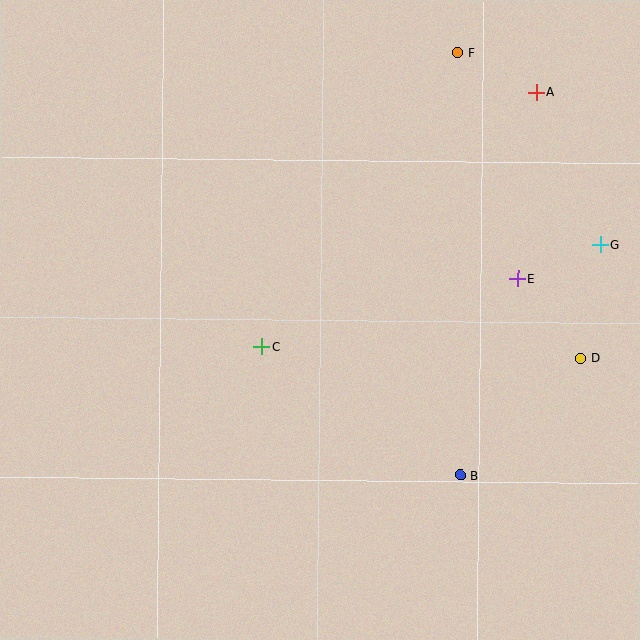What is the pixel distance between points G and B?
The distance between G and B is 269 pixels.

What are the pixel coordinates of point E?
Point E is at (518, 279).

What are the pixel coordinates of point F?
Point F is at (458, 53).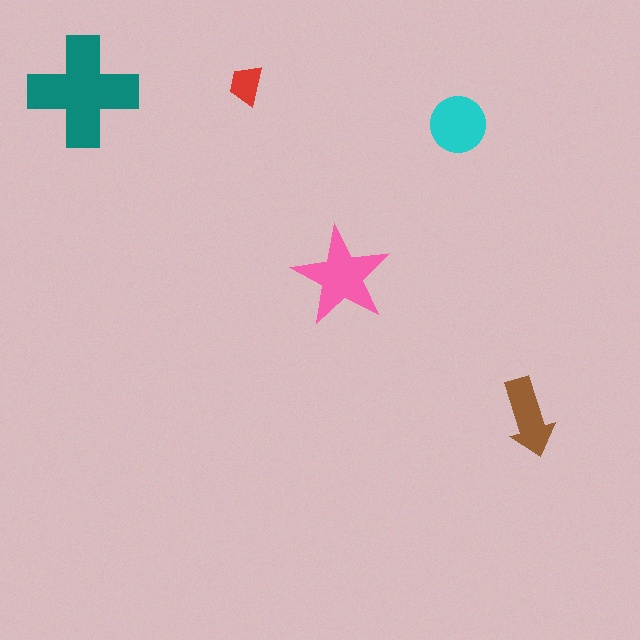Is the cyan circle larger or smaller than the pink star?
Smaller.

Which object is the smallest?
The red trapezoid.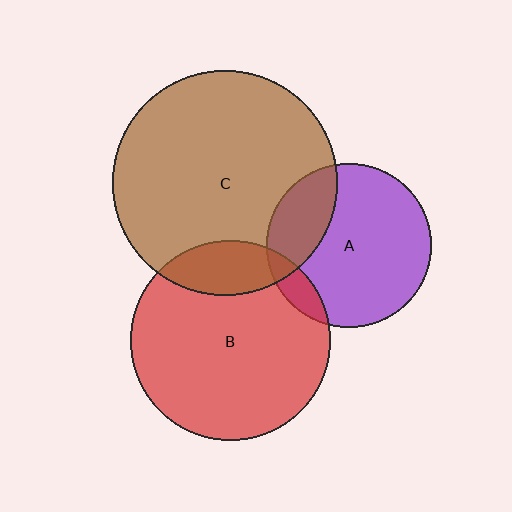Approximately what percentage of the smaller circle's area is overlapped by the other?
Approximately 10%.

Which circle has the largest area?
Circle C (brown).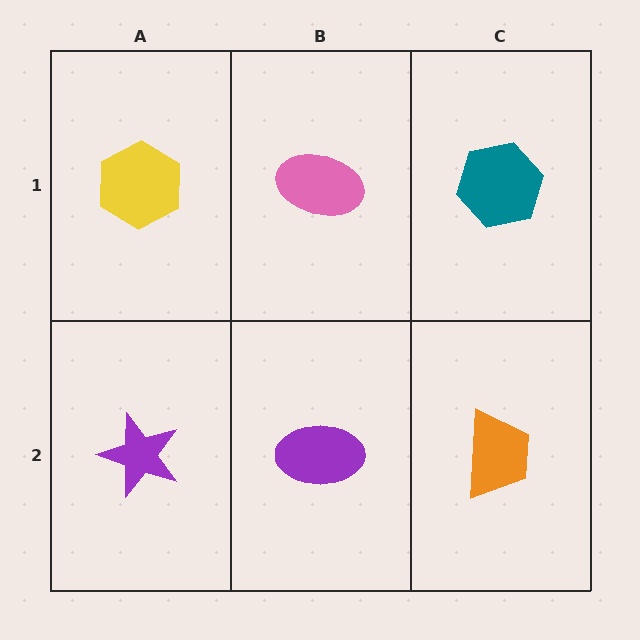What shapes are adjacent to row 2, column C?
A teal hexagon (row 1, column C), a purple ellipse (row 2, column B).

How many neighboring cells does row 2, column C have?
2.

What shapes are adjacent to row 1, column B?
A purple ellipse (row 2, column B), a yellow hexagon (row 1, column A), a teal hexagon (row 1, column C).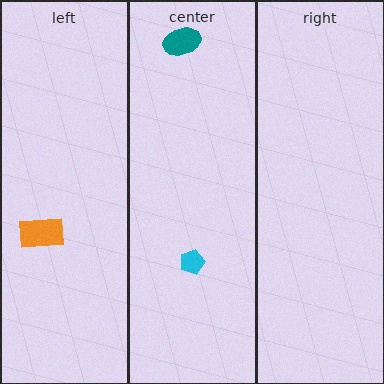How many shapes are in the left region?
1.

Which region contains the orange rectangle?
The left region.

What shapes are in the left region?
The orange rectangle.